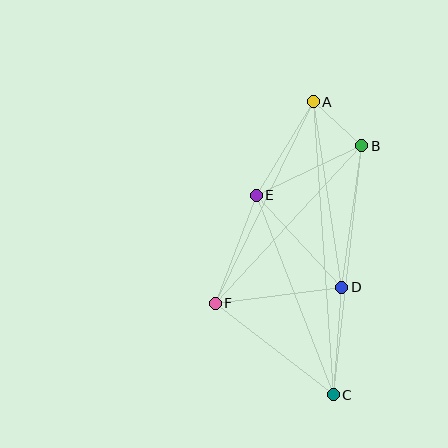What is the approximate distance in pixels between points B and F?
The distance between B and F is approximately 215 pixels.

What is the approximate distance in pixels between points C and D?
The distance between C and D is approximately 107 pixels.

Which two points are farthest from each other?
Points A and C are farthest from each other.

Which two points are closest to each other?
Points A and B are closest to each other.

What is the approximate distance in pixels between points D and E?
The distance between D and E is approximately 126 pixels.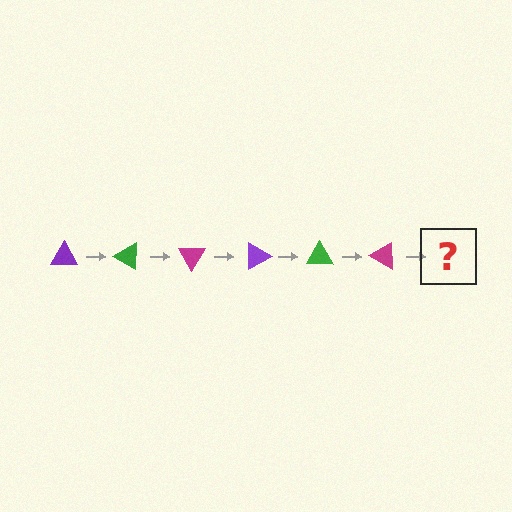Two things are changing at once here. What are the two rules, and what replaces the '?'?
The two rules are that it rotates 30 degrees each step and the color cycles through purple, green, and magenta. The '?' should be a purple triangle, rotated 180 degrees from the start.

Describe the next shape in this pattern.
It should be a purple triangle, rotated 180 degrees from the start.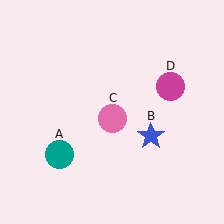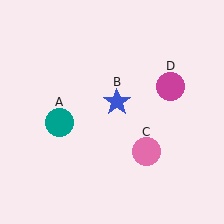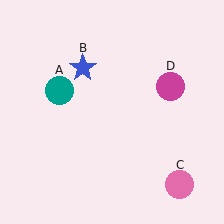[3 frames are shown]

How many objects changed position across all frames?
3 objects changed position: teal circle (object A), blue star (object B), pink circle (object C).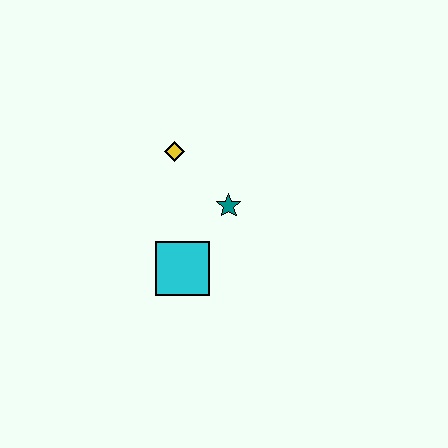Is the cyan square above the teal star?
No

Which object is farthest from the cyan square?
The yellow diamond is farthest from the cyan square.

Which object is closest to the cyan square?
The teal star is closest to the cyan square.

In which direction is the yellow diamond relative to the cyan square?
The yellow diamond is above the cyan square.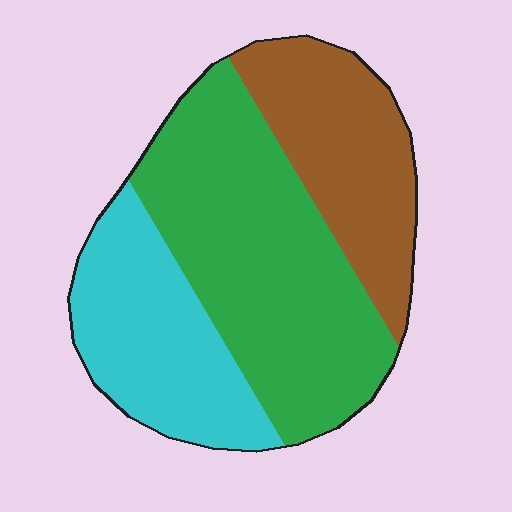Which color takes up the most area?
Green, at roughly 45%.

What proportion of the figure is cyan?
Cyan takes up between a quarter and a half of the figure.